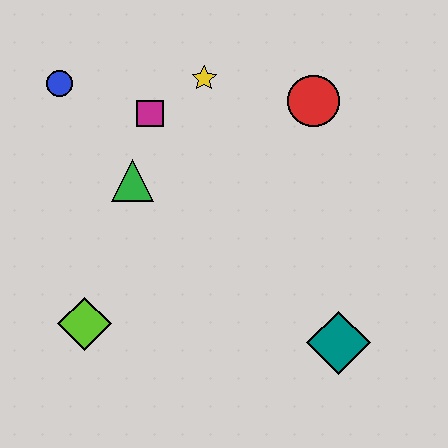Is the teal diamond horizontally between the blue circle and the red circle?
No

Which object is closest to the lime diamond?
The green triangle is closest to the lime diamond.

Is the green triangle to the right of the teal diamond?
No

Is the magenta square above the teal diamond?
Yes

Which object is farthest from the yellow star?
The teal diamond is farthest from the yellow star.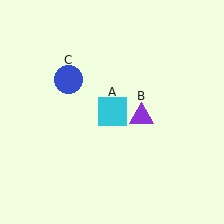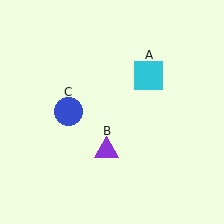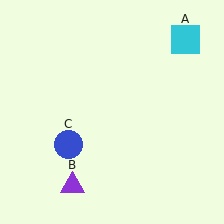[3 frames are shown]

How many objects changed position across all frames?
3 objects changed position: cyan square (object A), purple triangle (object B), blue circle (object C).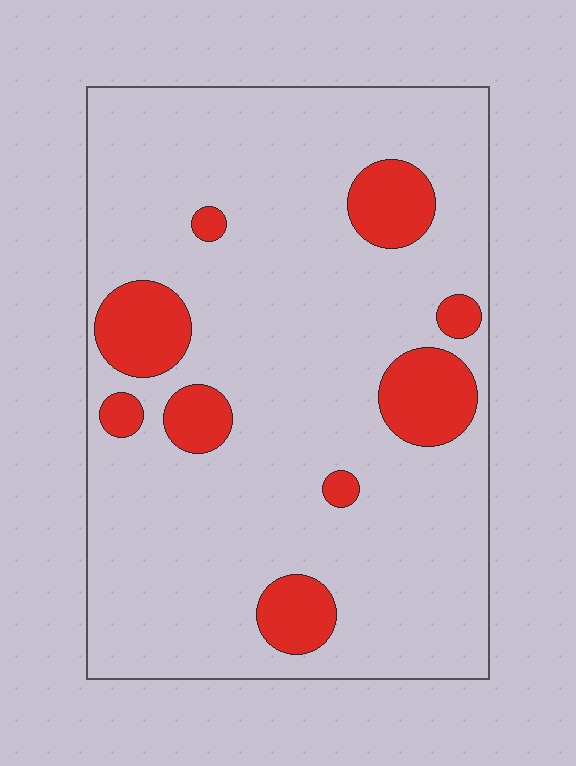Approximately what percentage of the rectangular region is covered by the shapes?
Approximately 15%.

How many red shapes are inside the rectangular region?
9.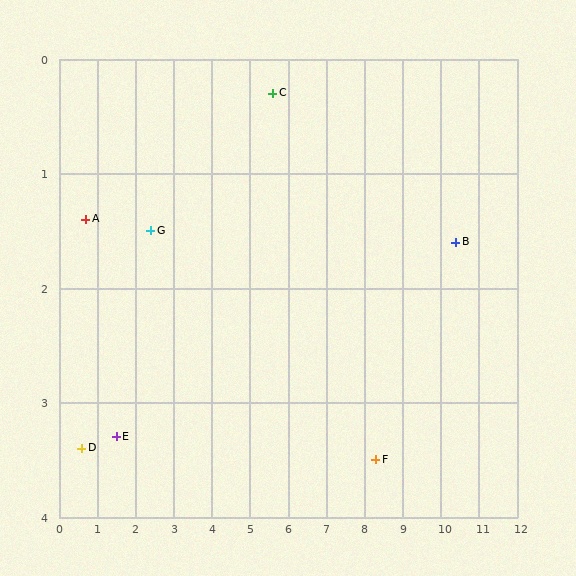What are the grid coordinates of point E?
Point E is at approximately (1.5, 3.3).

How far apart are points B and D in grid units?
Points B and D are about 10.0 grid units apart.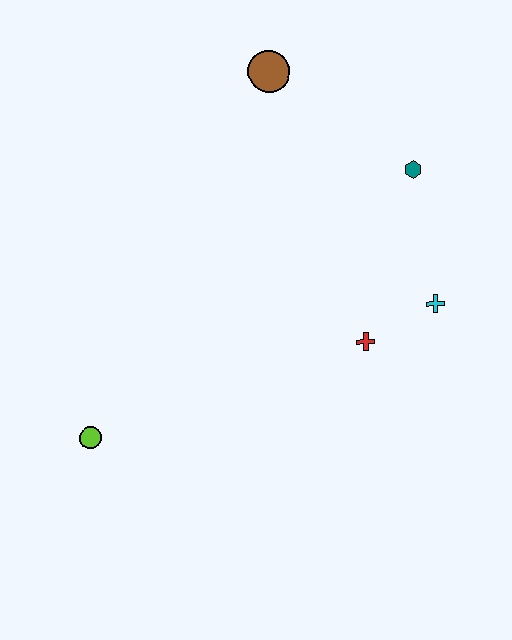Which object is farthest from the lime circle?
The teal hexagon is farthest from the lime circle.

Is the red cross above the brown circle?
No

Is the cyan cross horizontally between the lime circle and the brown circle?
No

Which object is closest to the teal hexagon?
The cyan cross is closest to the teal hexagon.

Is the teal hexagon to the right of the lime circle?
Yes